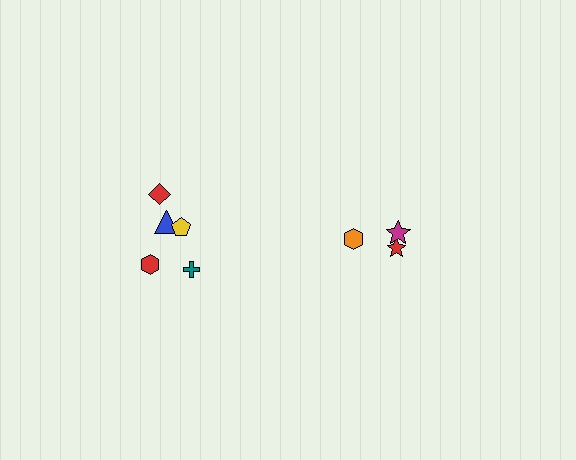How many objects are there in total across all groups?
There are 8 objects.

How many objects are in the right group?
There are 3 objects.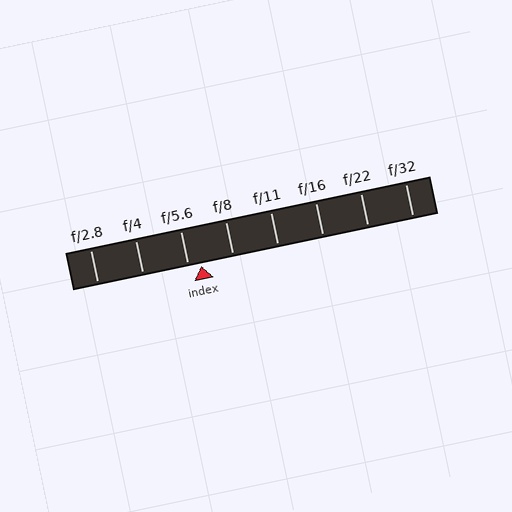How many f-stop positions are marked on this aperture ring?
There are 8 f-stop positions marked.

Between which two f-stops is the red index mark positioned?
The index mark is between f/5.6 and f/8.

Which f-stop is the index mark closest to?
The index mark is closest to f/5.6.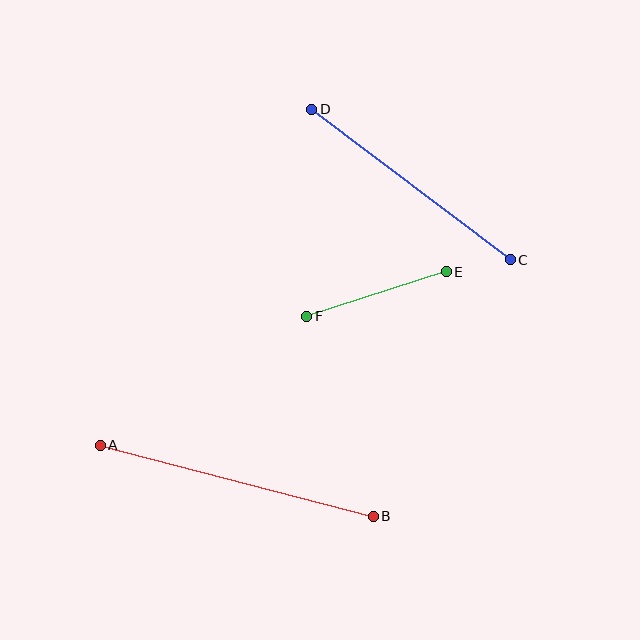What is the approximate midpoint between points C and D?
The midpoint is at approximately (411, 185) pixels.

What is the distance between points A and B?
The distance is approximately 282 pixels.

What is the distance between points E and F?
The distance is approximately 146 pixels.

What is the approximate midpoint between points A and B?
The midpoint is at approximately (237, 481) pixels.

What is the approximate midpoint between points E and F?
The midpoint is at approximately (376, 294) pixels.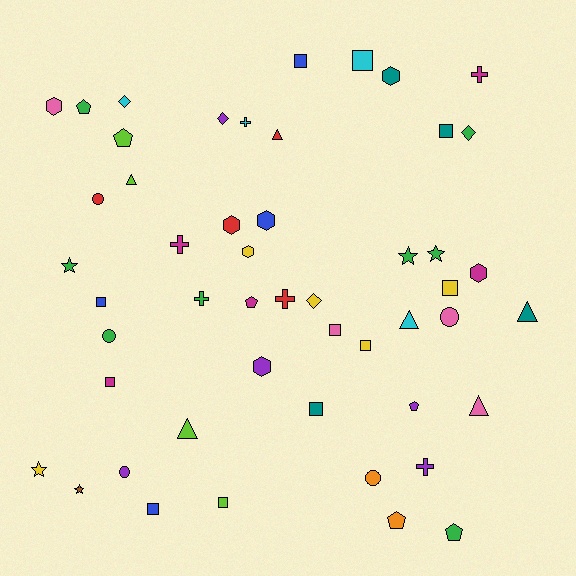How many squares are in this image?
There are 11 squares.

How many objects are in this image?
There are 50 objects.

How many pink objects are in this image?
There are 4 pink objects.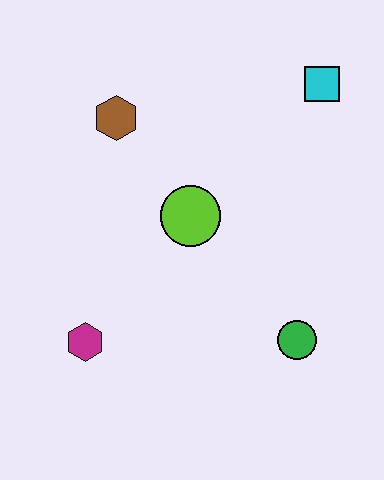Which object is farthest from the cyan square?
The magenta hexagon is farthest from the cyan square.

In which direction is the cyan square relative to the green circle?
The cyan square is above the green circle.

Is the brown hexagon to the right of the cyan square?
No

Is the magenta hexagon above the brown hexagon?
No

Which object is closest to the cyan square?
The lime circle is closest to the cyan square.